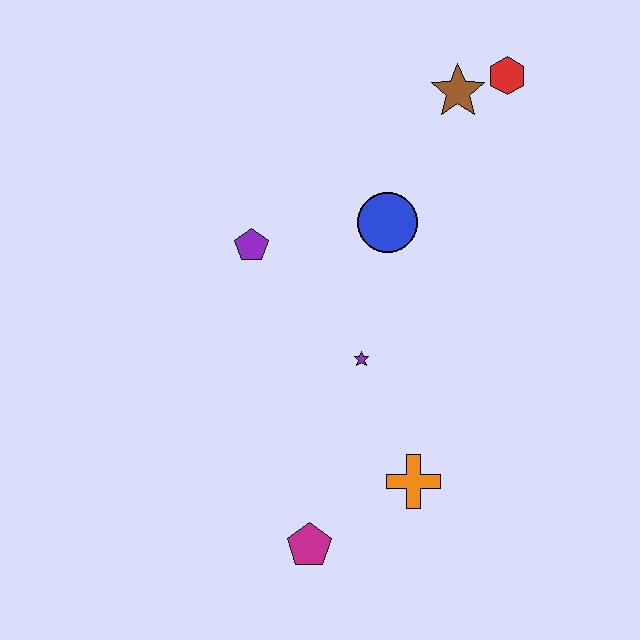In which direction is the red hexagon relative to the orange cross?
The red hexagon is above the orange cross.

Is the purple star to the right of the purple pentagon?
Yes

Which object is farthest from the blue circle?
The magenta pentagon is farthest from the blue circle.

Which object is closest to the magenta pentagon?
The orange cross is closest to the magenta pentagon.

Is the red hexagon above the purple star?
Yes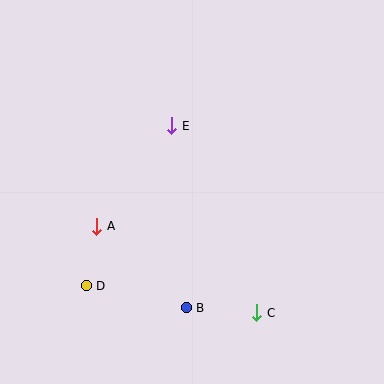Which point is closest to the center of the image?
Point E at (172, 126) is closest to the center.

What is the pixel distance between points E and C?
The distance between E and C is 205 pixels.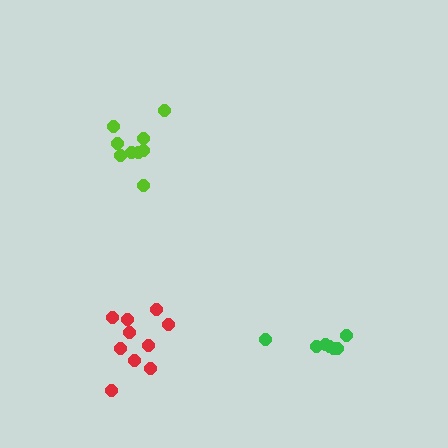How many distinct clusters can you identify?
There are 3 distinct clusters.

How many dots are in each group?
Group 1: 7 dots, Group 2: 9 dots, Group 3: 10 dots (26 total).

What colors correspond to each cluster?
The clusters are colored: green, lime, red.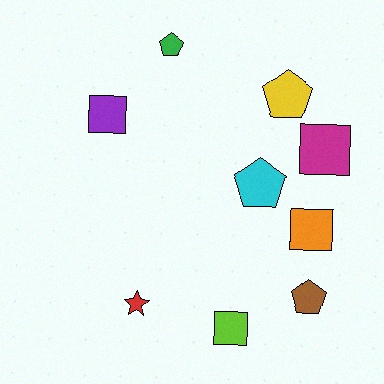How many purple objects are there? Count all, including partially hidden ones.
There is 1 purple object.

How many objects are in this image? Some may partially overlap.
There are 9 objects.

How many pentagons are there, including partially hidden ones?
There are 4 pentagons.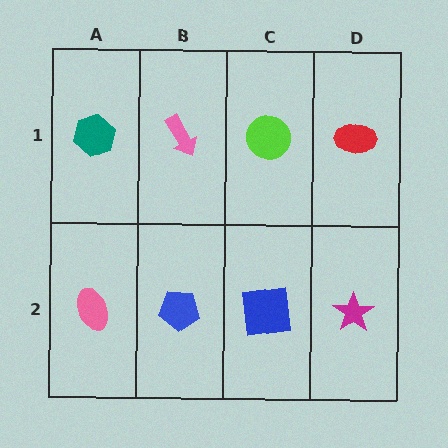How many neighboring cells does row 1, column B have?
3.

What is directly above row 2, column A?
A teal hexagon.